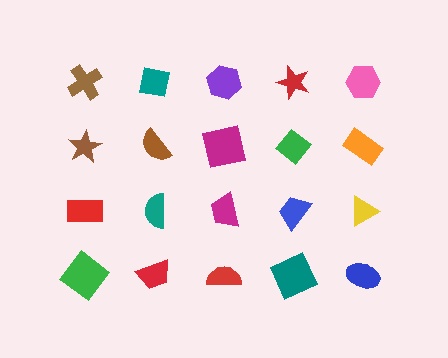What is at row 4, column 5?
A blue ellipse.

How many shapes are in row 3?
5 shapes.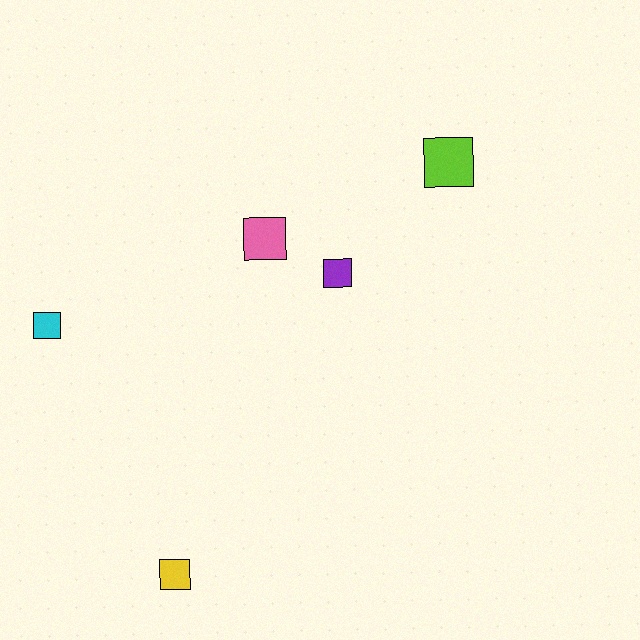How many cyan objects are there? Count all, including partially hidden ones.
There is 1 cyan object.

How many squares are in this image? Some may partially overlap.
There are 5 squares.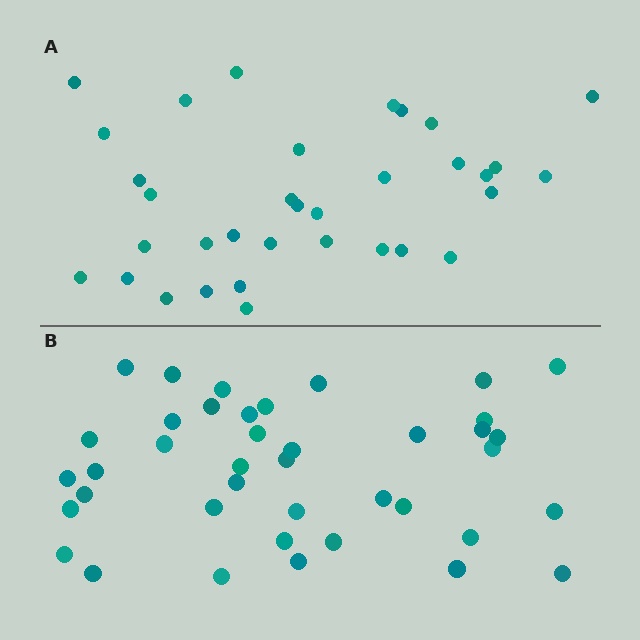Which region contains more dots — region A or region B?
Region B (the bottom region) has more dots.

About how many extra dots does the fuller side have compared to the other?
Region B has about 6 more dots than region A.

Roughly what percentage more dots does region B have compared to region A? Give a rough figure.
About 20% more.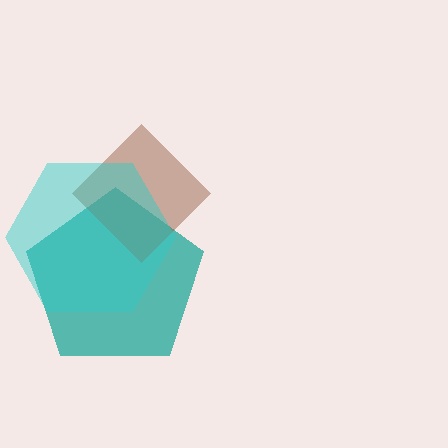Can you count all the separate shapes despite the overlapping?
Yes, there are 3 separate shapes.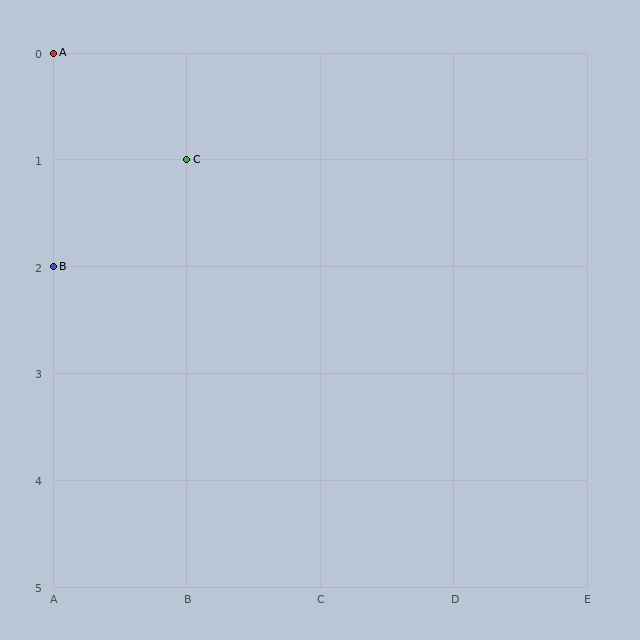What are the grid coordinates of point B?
Point B is at grid coordinates (A, 2).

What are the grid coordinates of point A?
Point A is at grid coordinates (A, 0).